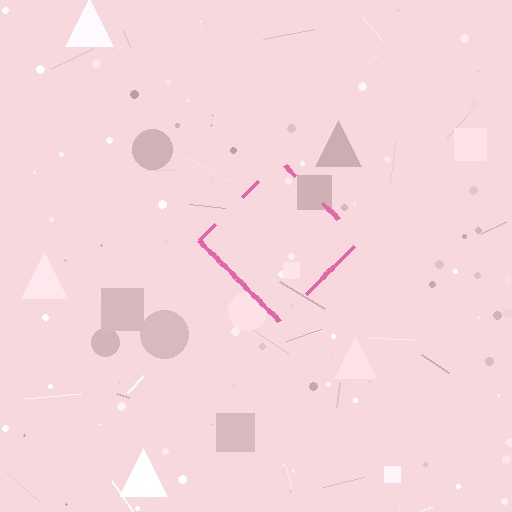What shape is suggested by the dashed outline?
The dashed outline suggests a diamond.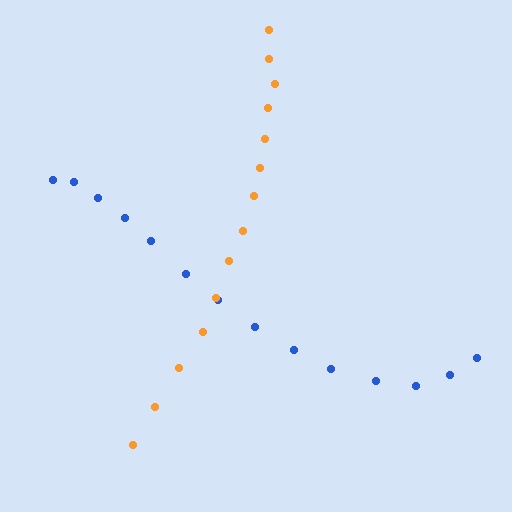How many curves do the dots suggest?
There are 2 distinct paths.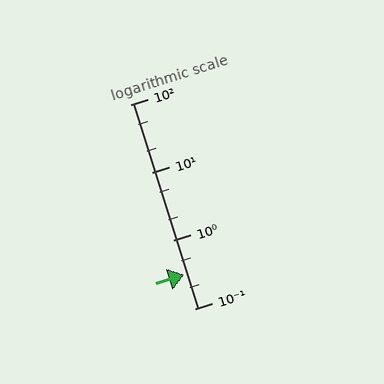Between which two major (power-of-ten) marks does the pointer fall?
The pointer is between 0.1 and 1.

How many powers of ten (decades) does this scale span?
The scale spans 3 decades, from 0.1 to 100.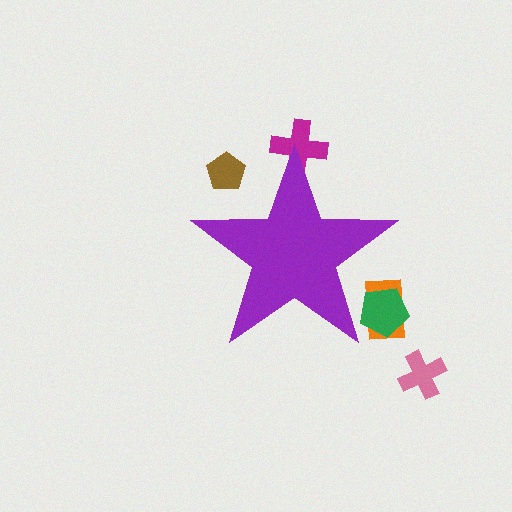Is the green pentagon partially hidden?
Yes, the green pentagon is partially hidden behind the purple star.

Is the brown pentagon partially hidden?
Yes, the brown pentagon is partially hidden behind the purple star.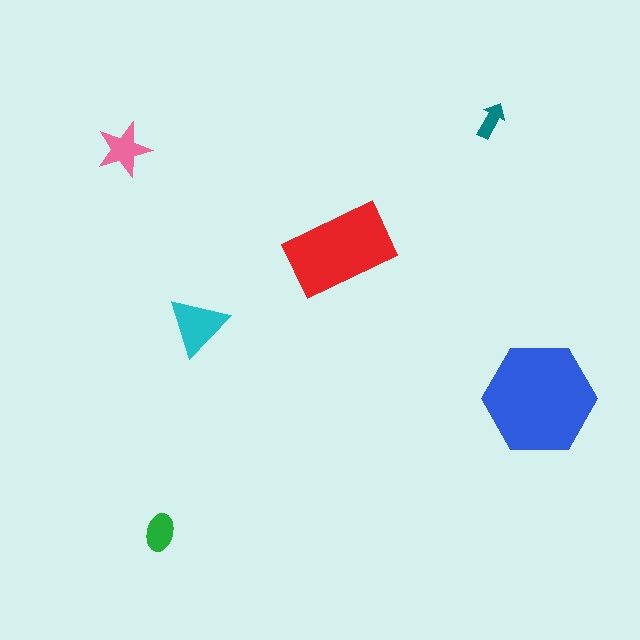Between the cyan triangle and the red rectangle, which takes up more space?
The red rectangle.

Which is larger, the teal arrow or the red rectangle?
The red rectangle.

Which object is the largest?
The blue hexagon.